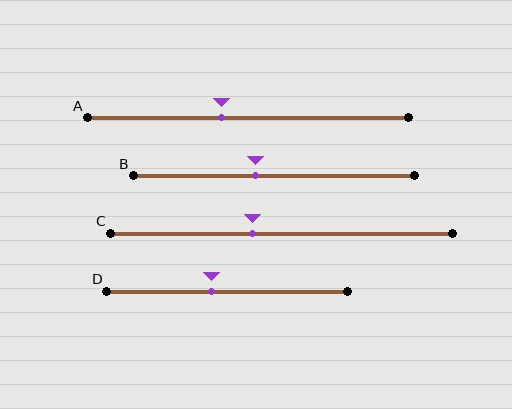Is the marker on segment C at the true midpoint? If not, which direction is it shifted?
No, the marker on segment C is shifted to the left by about 8% of the segment length.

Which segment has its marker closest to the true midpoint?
Segment B has its marker closest to the true midpoint.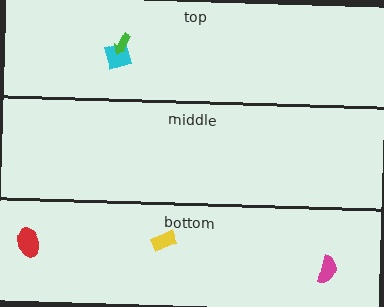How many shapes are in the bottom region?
3.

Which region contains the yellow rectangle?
The bottom region.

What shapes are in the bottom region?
The red ellipse, the yellow rectangle, the magenta semicircle.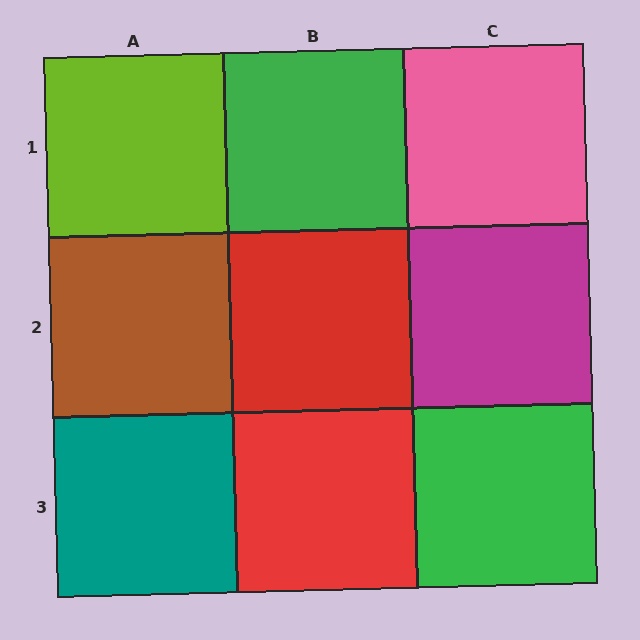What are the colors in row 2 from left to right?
Brown, red, magenta.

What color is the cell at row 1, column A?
Lime.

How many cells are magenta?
1 cell is magenta.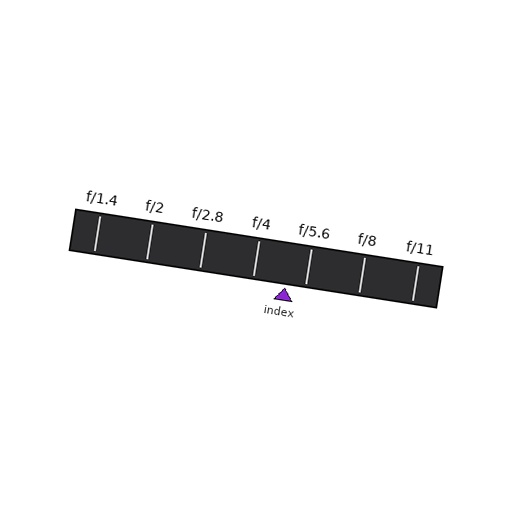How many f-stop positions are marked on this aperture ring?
There are 7 f-stop positions marked.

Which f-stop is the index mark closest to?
The index mark is closest to f/5.6.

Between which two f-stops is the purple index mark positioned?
The index mark is between f/4 and f/5.6.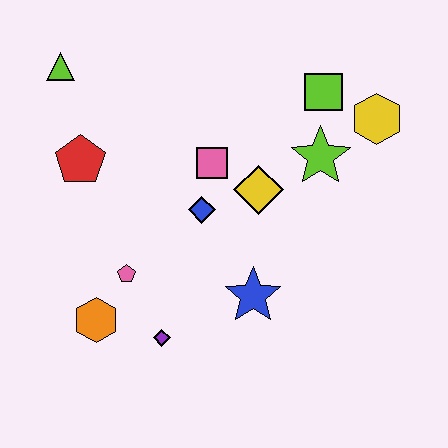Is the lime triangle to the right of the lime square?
No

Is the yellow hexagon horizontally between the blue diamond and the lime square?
No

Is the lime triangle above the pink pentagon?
Yes